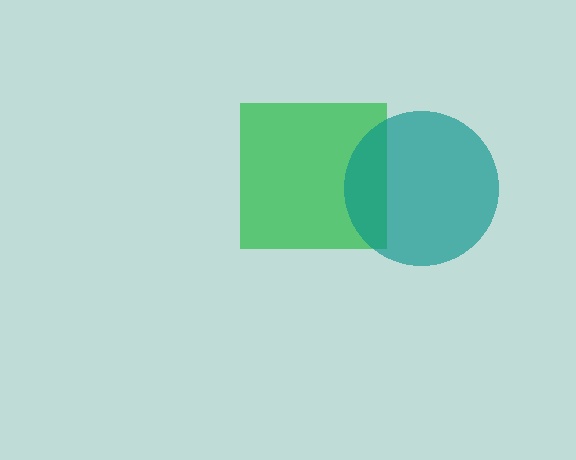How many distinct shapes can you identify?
There are 2 distinct shapes: a green square, a teal circle.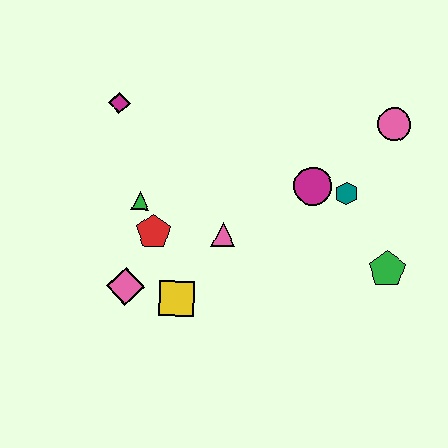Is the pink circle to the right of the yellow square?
Yes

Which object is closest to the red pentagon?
The green triangle is closest to the red pentagon.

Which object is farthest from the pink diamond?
The pink circle is farthest from the pink diamond.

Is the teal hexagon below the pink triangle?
No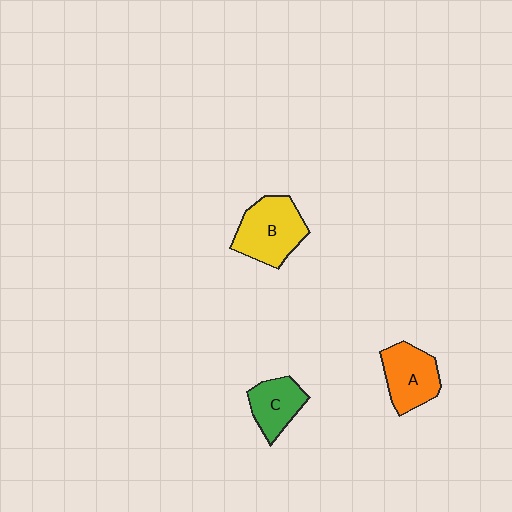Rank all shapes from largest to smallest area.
From largest to smallest: B (yellow), A (orange), C (green).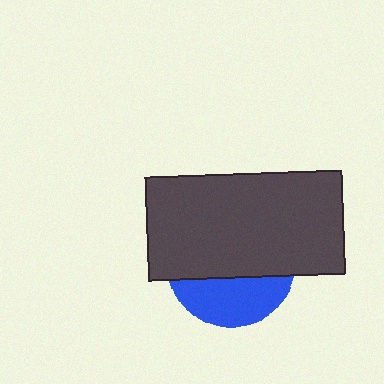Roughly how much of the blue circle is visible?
A small part of it is visible (roughly 35%).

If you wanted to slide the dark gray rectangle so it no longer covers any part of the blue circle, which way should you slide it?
Slide it up — that is the most direct way to separate the two shapes.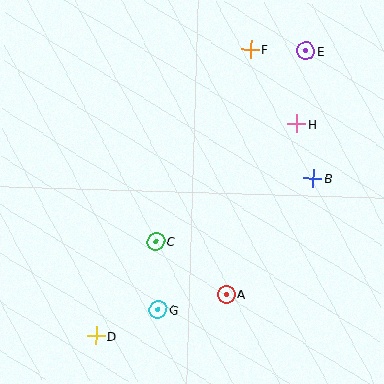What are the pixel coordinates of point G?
Point G is at (158, 310).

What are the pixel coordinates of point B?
Point B is at (313, 178).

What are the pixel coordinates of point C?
Point C is at (156, 242).